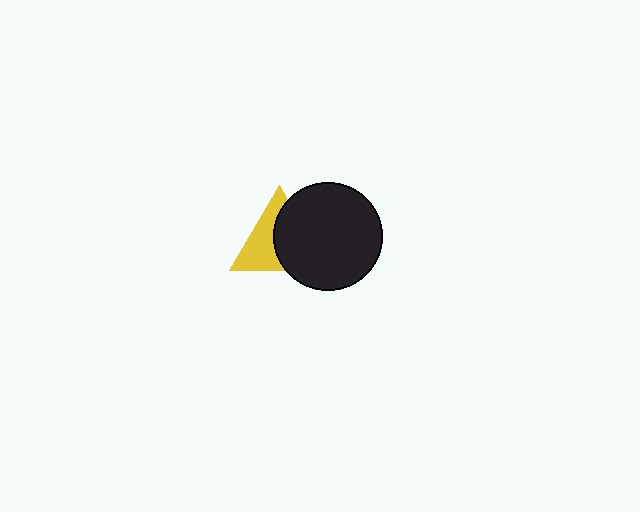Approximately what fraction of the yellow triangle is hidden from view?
Roughly 51% of the yellow triangle is hidden behind the black circle.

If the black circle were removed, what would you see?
You would see the complete yellow triangle.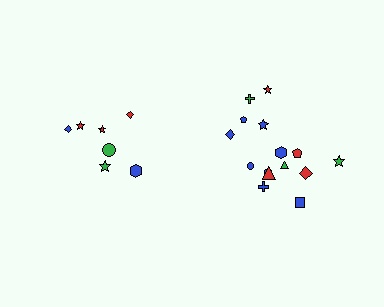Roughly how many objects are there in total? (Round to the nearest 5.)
Roughly 20 objects in total.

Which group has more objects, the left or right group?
The right group.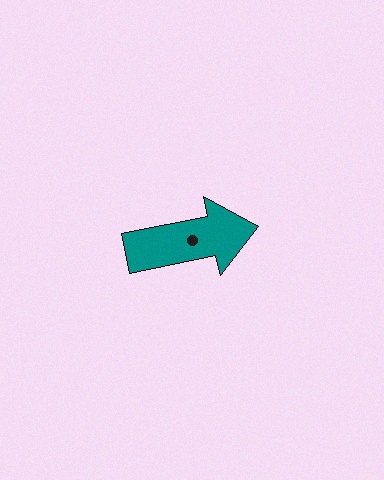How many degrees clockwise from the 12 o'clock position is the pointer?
Approximately 78 degrees.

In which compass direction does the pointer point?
East.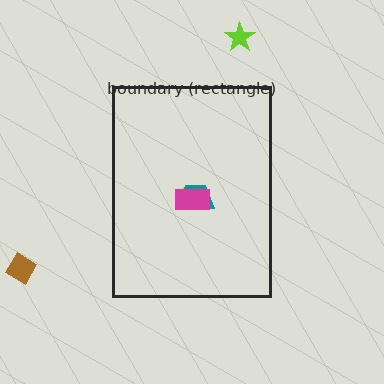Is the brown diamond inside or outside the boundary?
Outside.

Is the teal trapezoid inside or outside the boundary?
Inside.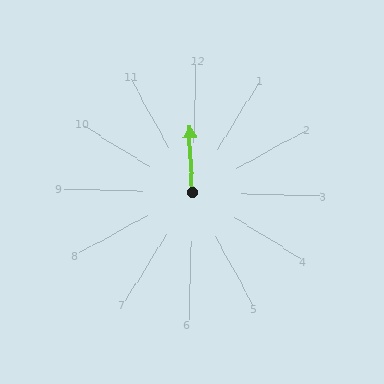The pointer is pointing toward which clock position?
Roughly 12 o'clock.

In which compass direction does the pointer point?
North.